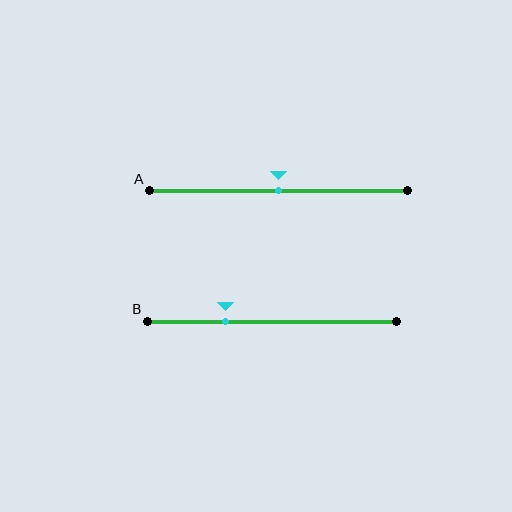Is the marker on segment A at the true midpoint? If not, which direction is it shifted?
Yes, the marker on segment A is at the true midpoint.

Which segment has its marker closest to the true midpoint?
Segment A has its marker closest to the true midpoint.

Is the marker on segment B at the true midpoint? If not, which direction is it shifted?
No, the marker on segment B is shifted to the left by about 19% of the segment length.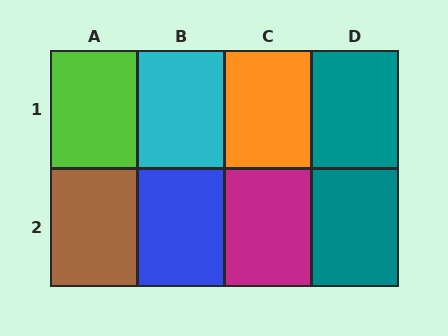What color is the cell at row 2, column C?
Magenta.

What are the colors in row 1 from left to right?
Lime, cyan, orange, teal.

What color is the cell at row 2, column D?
Teal.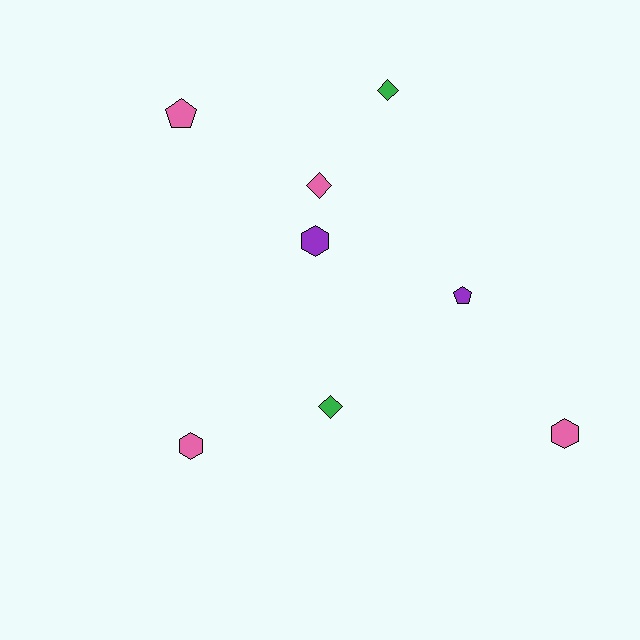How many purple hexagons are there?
There is 1 purple hexagon.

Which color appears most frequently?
Pink, with 4 objects.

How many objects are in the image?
There are 8 objects.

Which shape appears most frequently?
Hexagon, with 3 objects.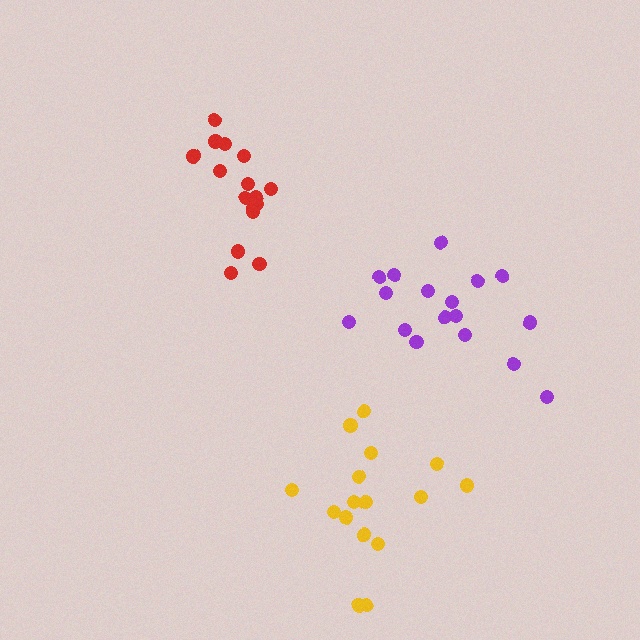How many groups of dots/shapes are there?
There are 3 groups.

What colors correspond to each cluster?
The clusters are colored: yellow, red, purple.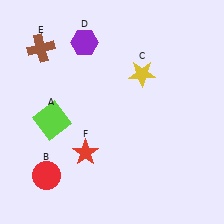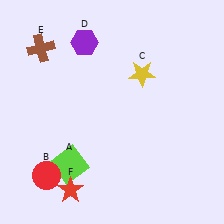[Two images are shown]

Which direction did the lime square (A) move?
The lime square (A) moved down.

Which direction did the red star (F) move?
The red star (F) moved down.